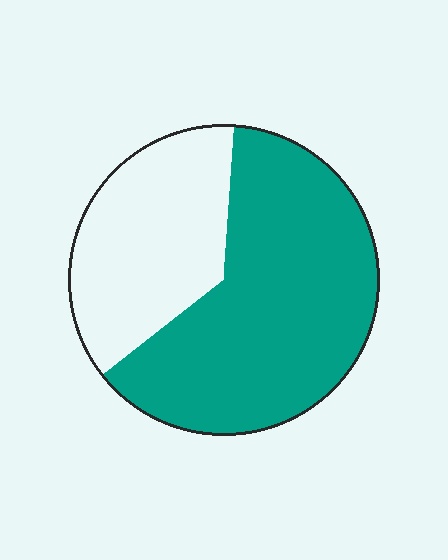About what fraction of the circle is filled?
About five eighths (5/8).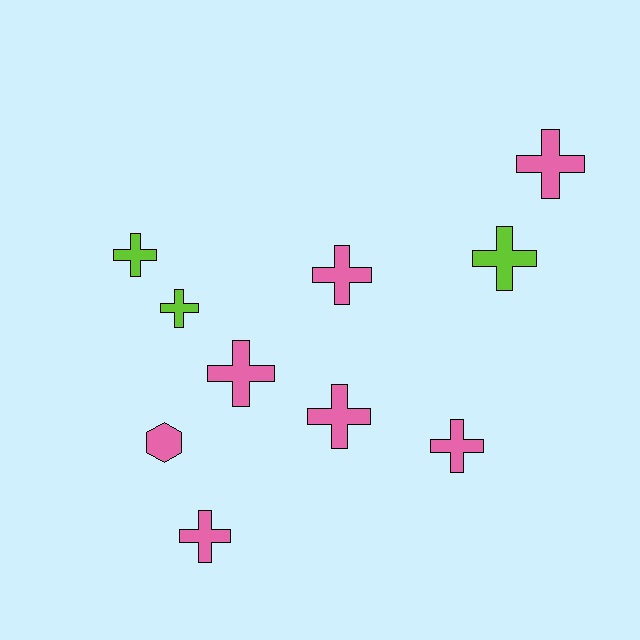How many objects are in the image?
There are 10 objects.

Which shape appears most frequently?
Cross, with 9 objects.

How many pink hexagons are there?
There is 1 pink hexagon.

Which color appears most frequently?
Pink, with 7 objects.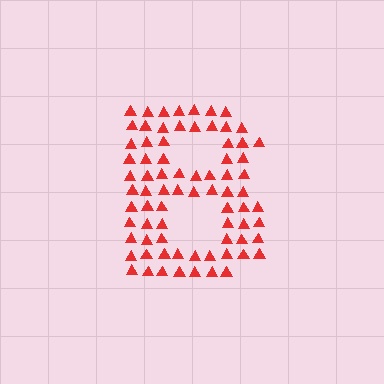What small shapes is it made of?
It is made of small triangles.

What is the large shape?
The large shape is the letter B.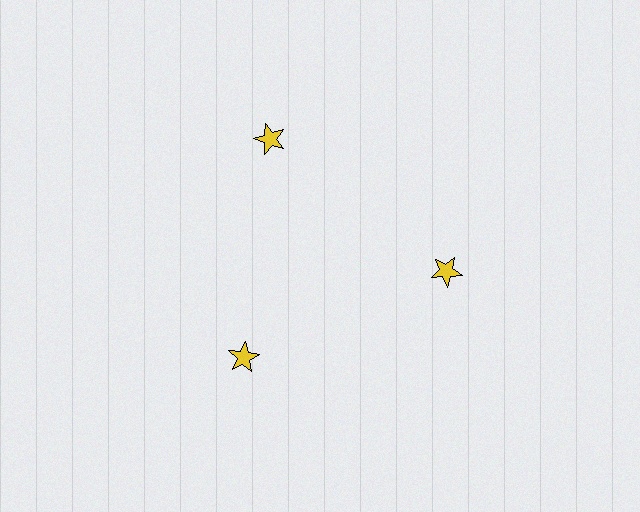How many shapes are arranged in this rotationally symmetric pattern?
There are 3 shapes, arranged in 3 groups of 1.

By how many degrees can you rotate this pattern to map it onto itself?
The pattern maps onto itself every 120 degrees of rotation.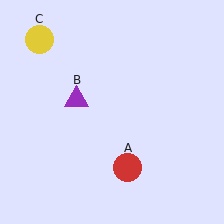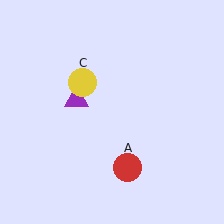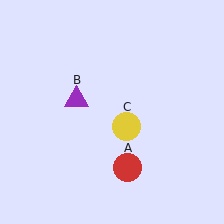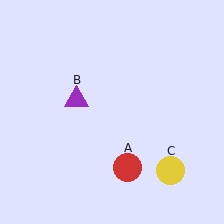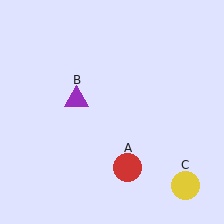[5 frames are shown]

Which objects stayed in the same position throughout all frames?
Red circle (object A) and purple triangle (object B) remained stationary.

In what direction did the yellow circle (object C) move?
The yellow circle (object C) moved down and to the right.